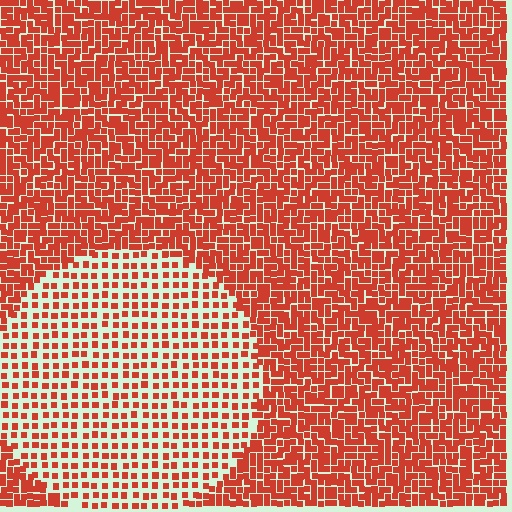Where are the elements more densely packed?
The elements are more densely packed outside the circle boundary.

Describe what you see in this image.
The image contains small red elements arranged at two different densities. A circle-shaped region is visible where the elements are less densely packed than the surrounding area.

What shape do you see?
I see a circle.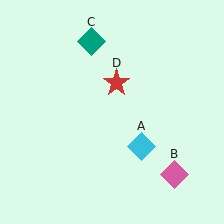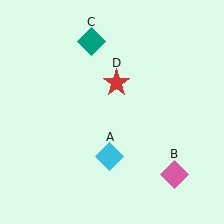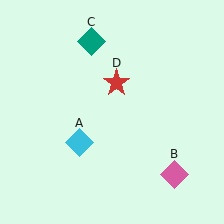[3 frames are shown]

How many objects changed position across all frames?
1 object changed position: cyan diamond (object A).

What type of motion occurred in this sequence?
The cyan diamond (object A) rotated clockwise around the center of the scene.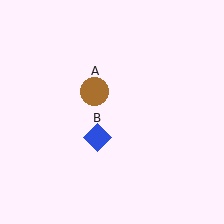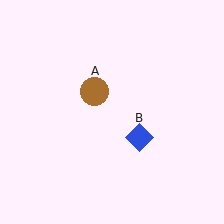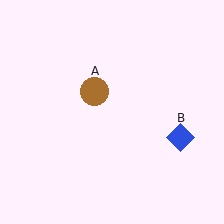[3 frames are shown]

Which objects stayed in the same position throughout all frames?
Brown circle (object A) remained stationary.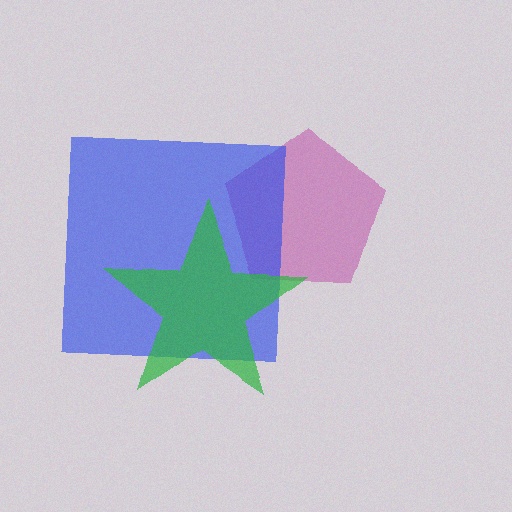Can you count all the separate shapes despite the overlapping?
Yes, there are 3 separate shapes.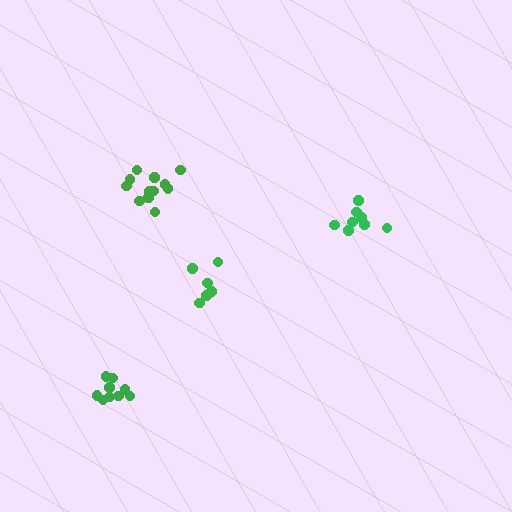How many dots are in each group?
Group 1: 6 dots, Group 2: 9 dots, Group 3: 12 dots, Group 4: 8 dots (35 total).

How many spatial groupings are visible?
There are 4 spatial groupings.